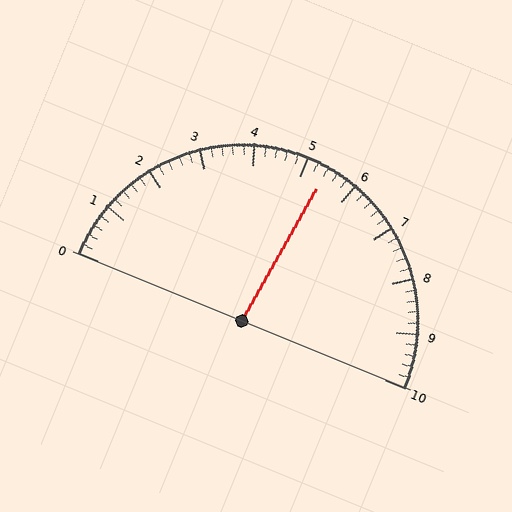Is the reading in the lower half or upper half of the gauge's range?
The reading is in the upper half of the range (0 to 10).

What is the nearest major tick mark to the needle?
The nearest major tick mark is 5.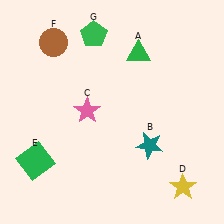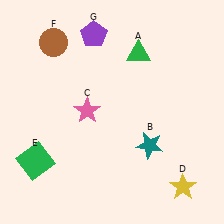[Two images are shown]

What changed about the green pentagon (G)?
In Image 1, G is green. In Image 2, it changed to purple.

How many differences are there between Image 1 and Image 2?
There is 1 difference between the two images.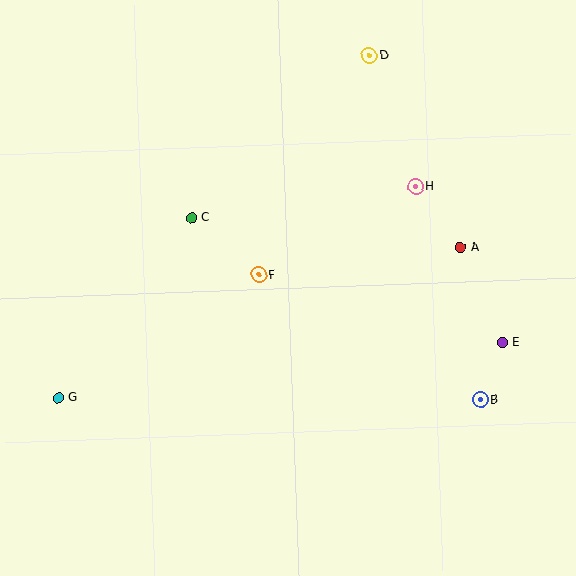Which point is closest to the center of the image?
Point F at (259, 275) is closest to the center.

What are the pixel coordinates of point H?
Point H is at (416, 187).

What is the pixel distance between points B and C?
The distance between B and C is 342 pixels.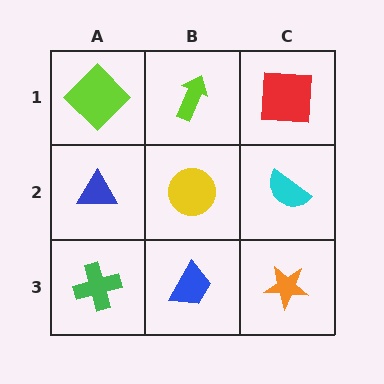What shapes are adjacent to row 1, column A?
A blue triangle (row 2, column A), a lime arrow (row 1, column B).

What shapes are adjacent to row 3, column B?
A yellow circle (row 2, column B), a green cross (row 3, column A), an orange star (row 3, column C).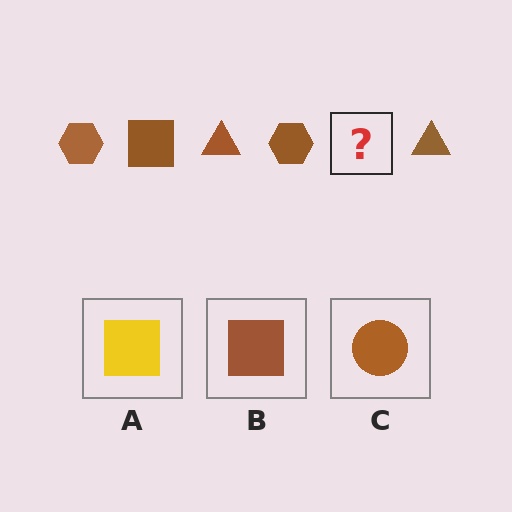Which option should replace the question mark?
Option B.